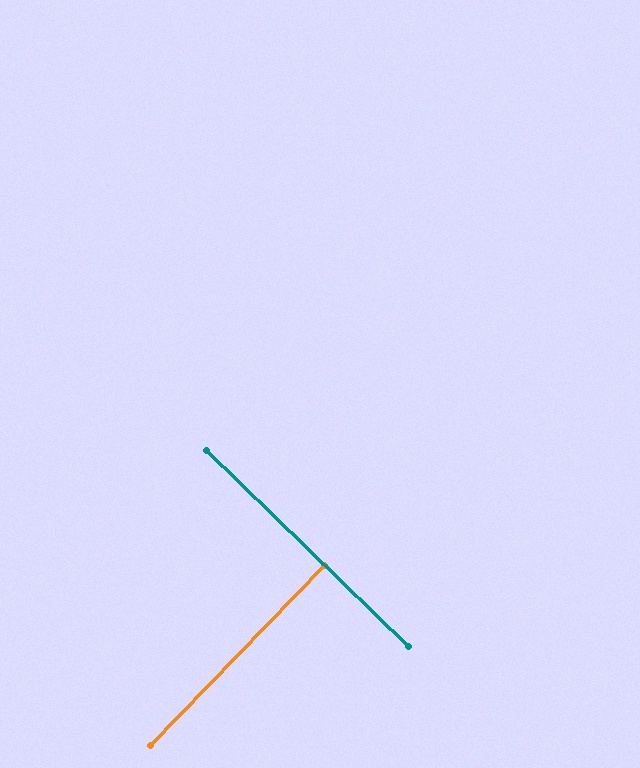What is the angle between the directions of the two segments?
Approximately 90 degrees.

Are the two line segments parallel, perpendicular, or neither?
Perpendicular — they meet at approximately 90°.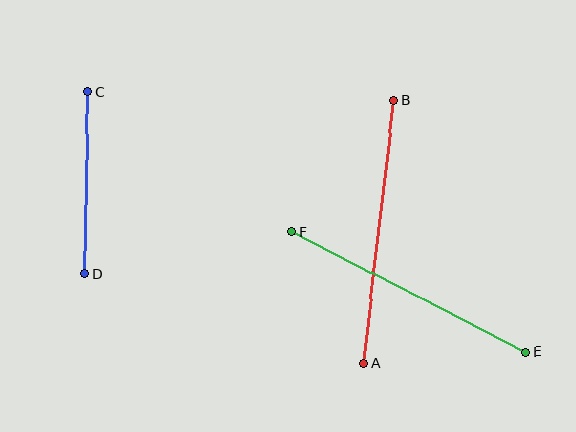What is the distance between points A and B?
The distance is approximately 265 pixels.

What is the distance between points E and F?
The distance is approximately 263 pixels.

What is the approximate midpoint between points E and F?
The midpoint is at approximately (409, 292) pixels.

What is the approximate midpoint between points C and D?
The midpoint is at approximately (87, 183) pixels.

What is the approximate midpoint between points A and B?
The midpoint is at approximately (379, 232) pixels.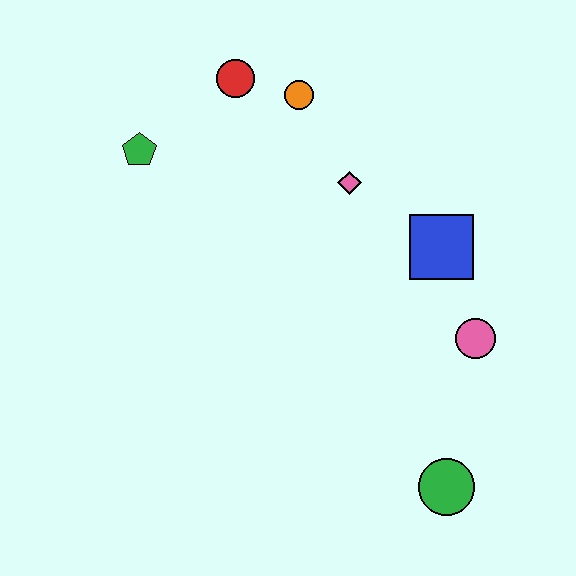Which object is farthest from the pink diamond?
The green circle is farthest from the pink diamond.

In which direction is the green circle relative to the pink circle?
The green circle is below the pink circle.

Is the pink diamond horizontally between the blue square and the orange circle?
Yes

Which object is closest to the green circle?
The pink circle is closest to the green circle.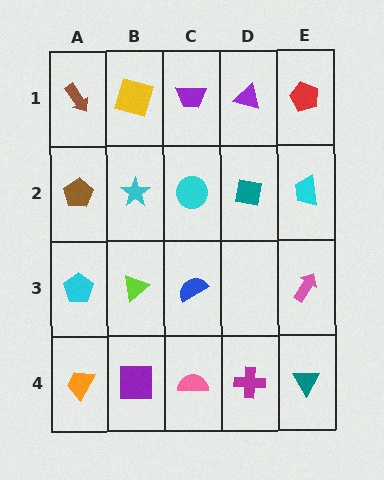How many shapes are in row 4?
5 shapes.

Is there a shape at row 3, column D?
No, that cell is empty.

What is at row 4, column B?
A purple square.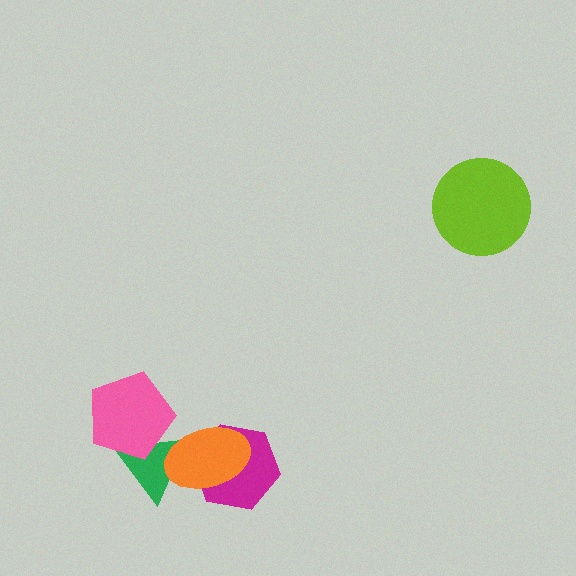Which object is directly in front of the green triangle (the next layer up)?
The pink pentagon is directly in front of the green triangle.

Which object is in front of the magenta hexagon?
The orange ellipse is in front of the magenta hexagon.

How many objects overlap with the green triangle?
2 objects overlap with the green triangle.